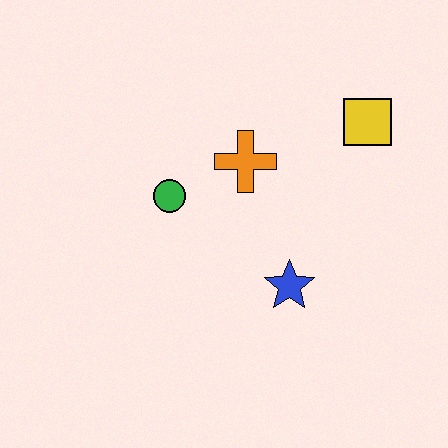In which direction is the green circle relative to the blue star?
The green circle is to the left of the blue star.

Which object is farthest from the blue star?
The yellow square is farthest from the blue star.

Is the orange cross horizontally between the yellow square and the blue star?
No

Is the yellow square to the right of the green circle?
Yes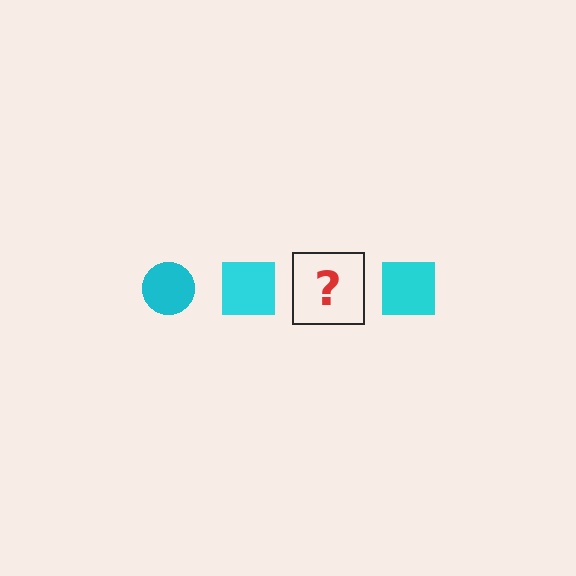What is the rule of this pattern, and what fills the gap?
The rule is that the pattern cycles through circle, square shapes in cyan. The gap should be filled with a cyan circle.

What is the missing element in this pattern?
The missing element is a cyan circle.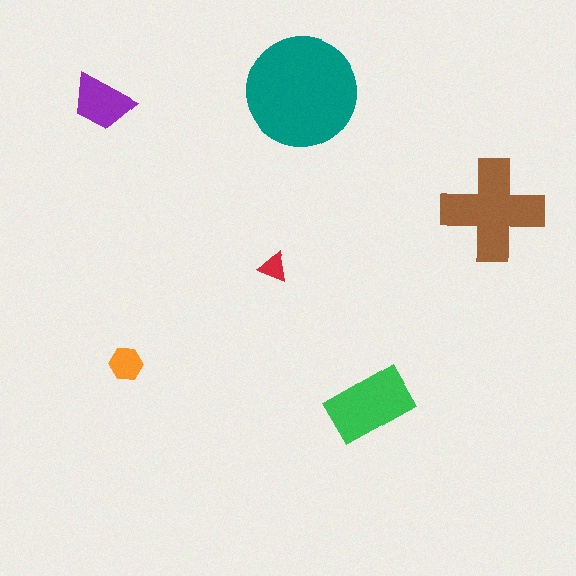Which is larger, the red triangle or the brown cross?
The brown cross.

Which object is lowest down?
The green rectangle is bottommost.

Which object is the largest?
The teal circle.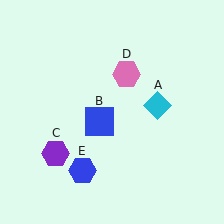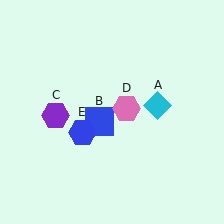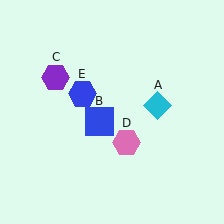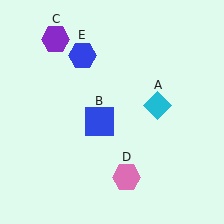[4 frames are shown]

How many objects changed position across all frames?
3 objects changed position: purple hexagon (object C), pink hexagon (object D), blue hexagon (object E).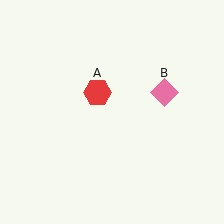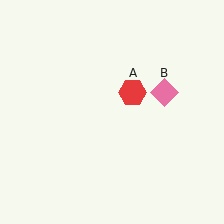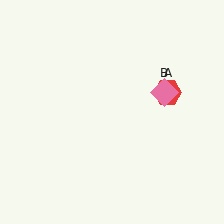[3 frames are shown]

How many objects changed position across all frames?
1 object changed position: red hexagon (object A).